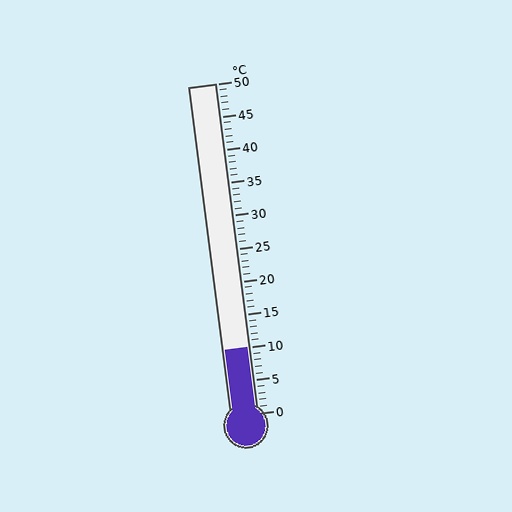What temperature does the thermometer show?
The thermometer shows approximately 10°C.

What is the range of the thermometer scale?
The thermometer scale ranges from 0°C to 50°C.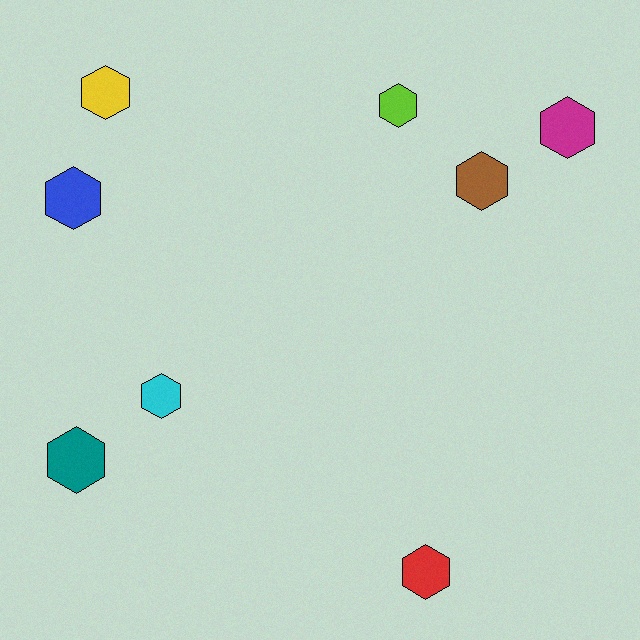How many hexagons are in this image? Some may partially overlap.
There are 8 hexagons.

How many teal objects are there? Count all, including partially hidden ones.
There is 1 teal object.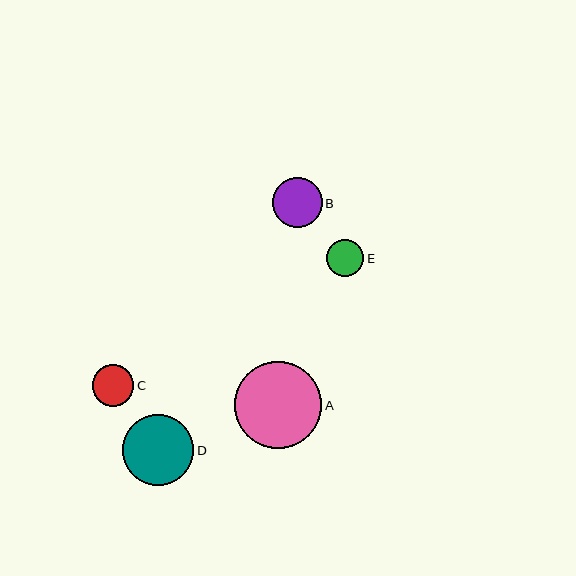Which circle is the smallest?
Circle E is the smallest with a size of approximately 37 pixels.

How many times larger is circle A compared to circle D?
Circle A is approximately 1.2 times the size of circle D.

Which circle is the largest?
Circle A is the largest with a size of approximately 87 pixels.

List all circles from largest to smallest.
From largest to smallest: A, D, B, C, E.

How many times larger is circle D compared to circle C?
Circle D is approximately 1.7 times the size of circle C.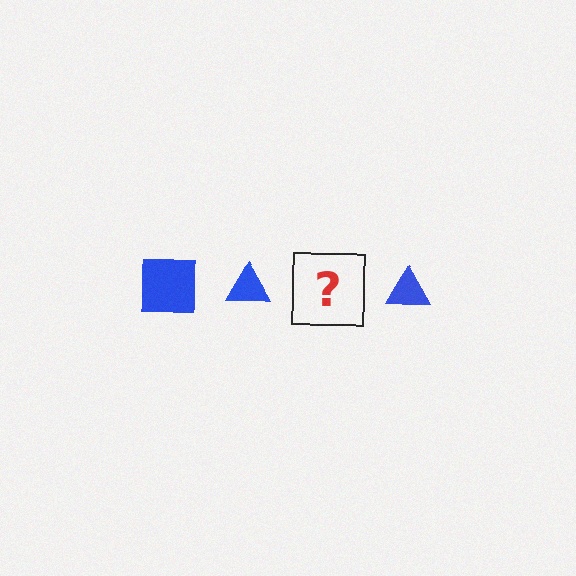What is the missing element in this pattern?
The missing element is a blue square.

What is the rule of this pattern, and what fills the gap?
The rule is that the pattern cycles through square, triangle shapes in blue. The gap should be filled with a blue square.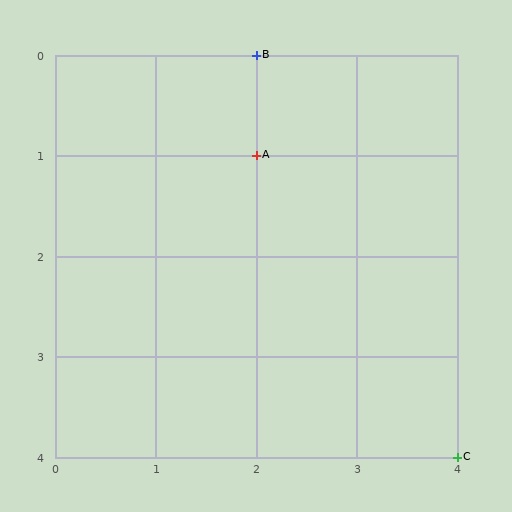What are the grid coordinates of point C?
Point C is at grid coordinates (4, 4).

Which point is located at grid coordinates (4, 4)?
Point C is at (4, 4).